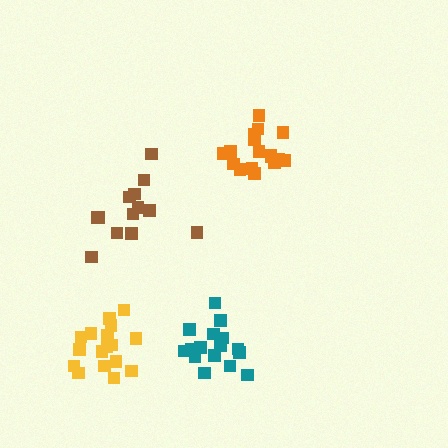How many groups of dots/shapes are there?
There are 4 groups.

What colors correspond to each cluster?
The clusters are colored: teal, orange, brown, yellow.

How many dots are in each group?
Group 1: 16 dots, Group 2: 17 dots, Group 3: 13 dots, Group 4: 17 dots (63 total).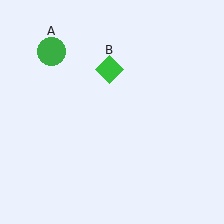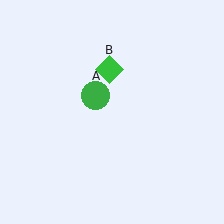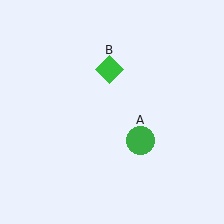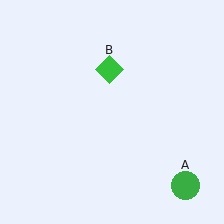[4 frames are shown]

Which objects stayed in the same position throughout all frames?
Green diamond (object B) remained stationary.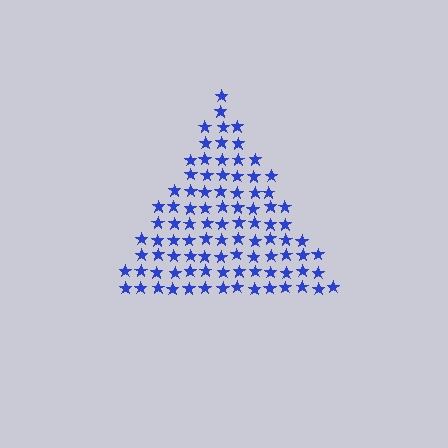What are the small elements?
The small elements are stars.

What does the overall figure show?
The overall figure shows a triangle.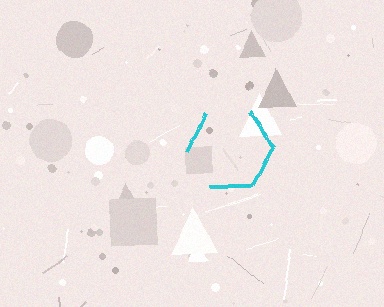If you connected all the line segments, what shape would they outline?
They would outline a hexagon.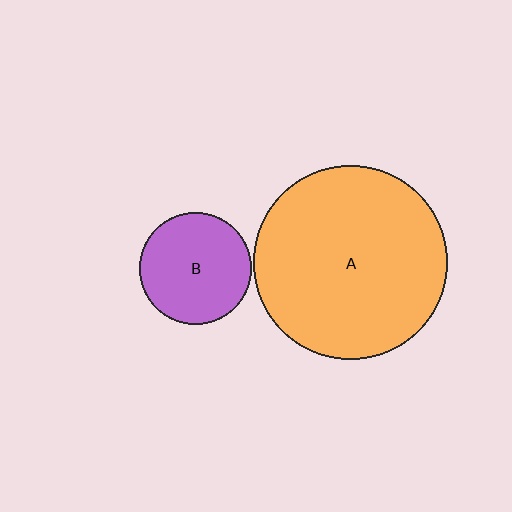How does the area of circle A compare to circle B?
Approximately 3.0 times.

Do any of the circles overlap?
No, none of the circles overlap.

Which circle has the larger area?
Circle A (orange).